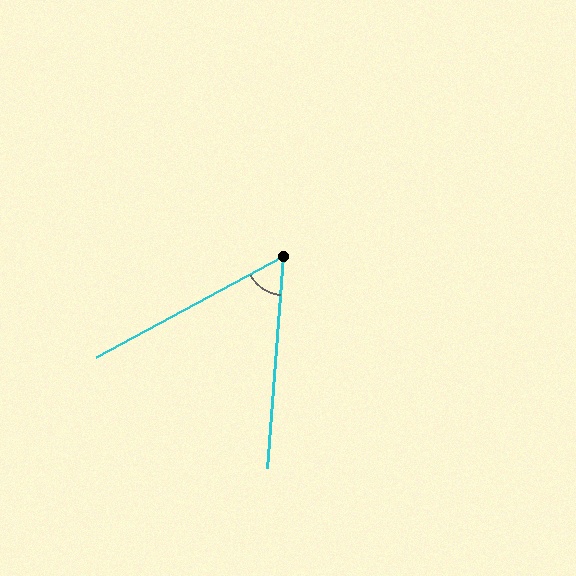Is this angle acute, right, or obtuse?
It is acute.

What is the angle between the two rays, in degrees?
Approximately 57 degrees.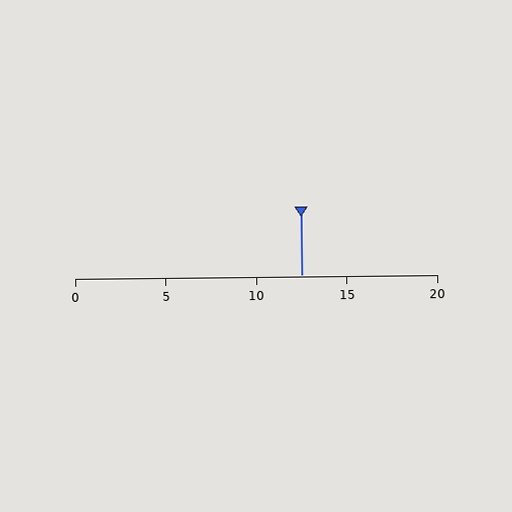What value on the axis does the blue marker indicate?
The marker indicates approximately 12.5.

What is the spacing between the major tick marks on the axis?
The major ticks are spaced 5 apart.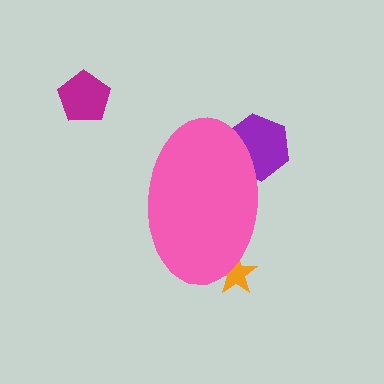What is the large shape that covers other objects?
A pink ellipse.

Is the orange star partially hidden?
Yes, the orange star is partially hidden behind the pink ellipse.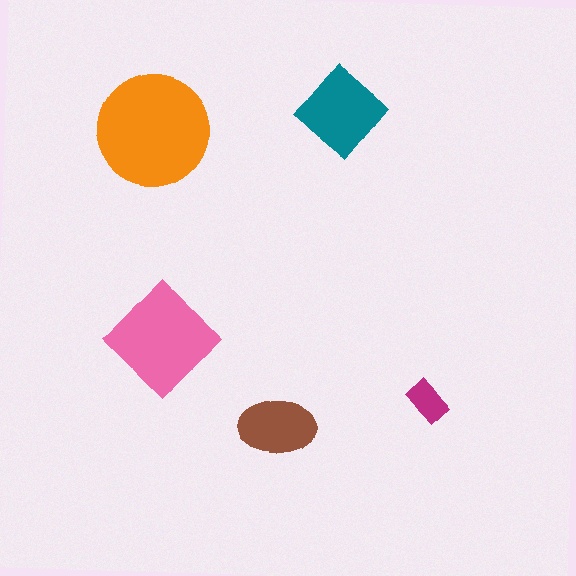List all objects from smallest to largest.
The magenta rectangle, the brown ellipse, the teal diamond, the pink diamond, the orange circle.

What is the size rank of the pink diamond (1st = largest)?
2nd.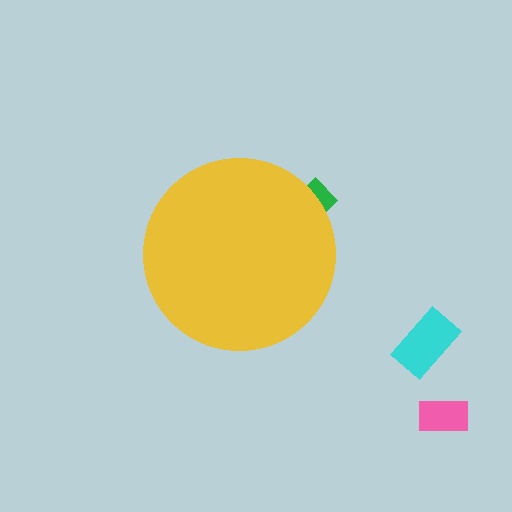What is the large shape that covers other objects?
A yellow circle.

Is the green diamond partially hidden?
Yes, the green diamond is partially hidden behind the yellow circle.